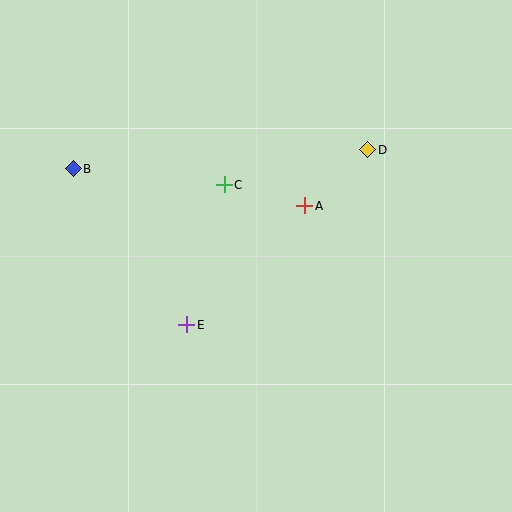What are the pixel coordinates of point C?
Point C is at (224, 185).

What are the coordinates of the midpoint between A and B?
The midpoint between A and B is at (189, 187).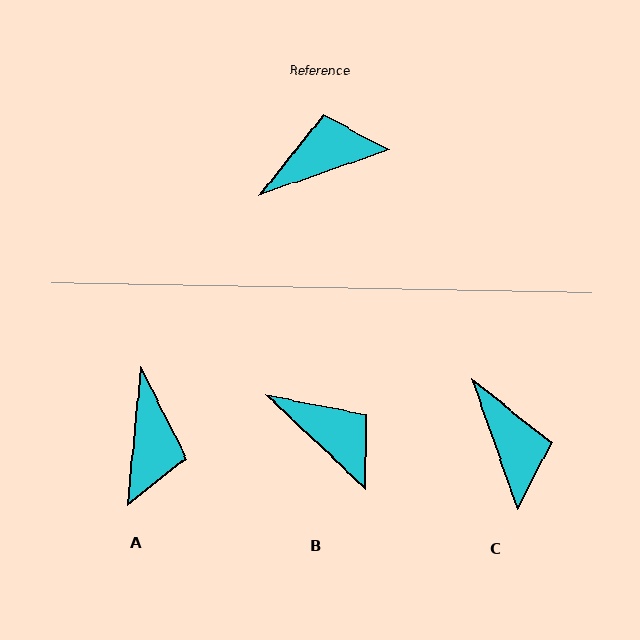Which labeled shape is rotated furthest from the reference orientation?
A, about 115 degrees away.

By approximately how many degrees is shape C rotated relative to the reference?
Approximately 90 degrees clockwise.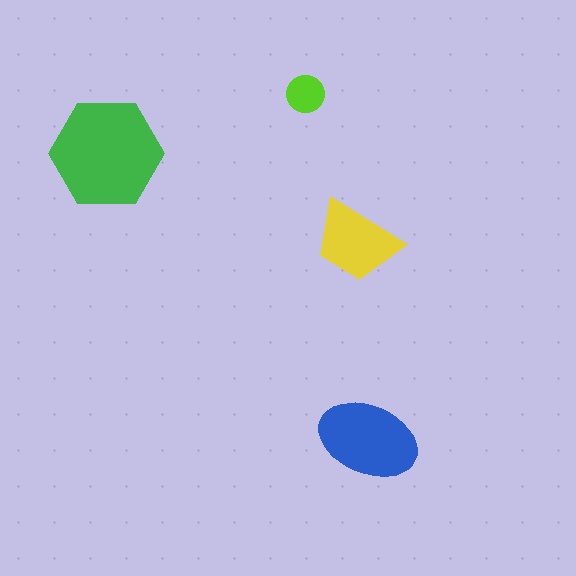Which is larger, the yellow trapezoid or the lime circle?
The yellow trapezoid.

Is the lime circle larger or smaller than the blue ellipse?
Smaller.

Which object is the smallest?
The lime circle.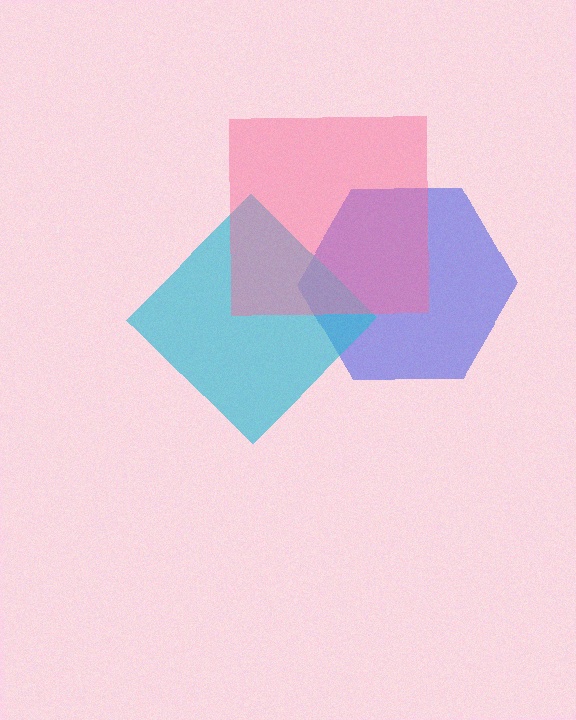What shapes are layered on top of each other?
The layered shapes are: a blue hexagon, a cyan diamond, a pink square.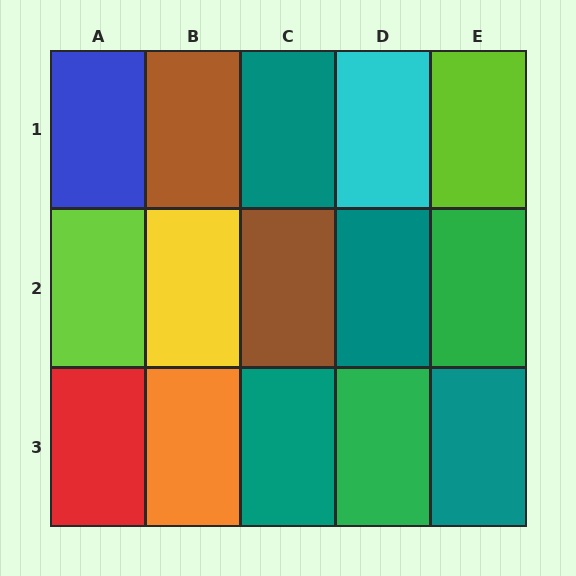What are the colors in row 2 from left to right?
Lime, yellow, brown, teal, green.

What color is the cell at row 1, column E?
Lime.